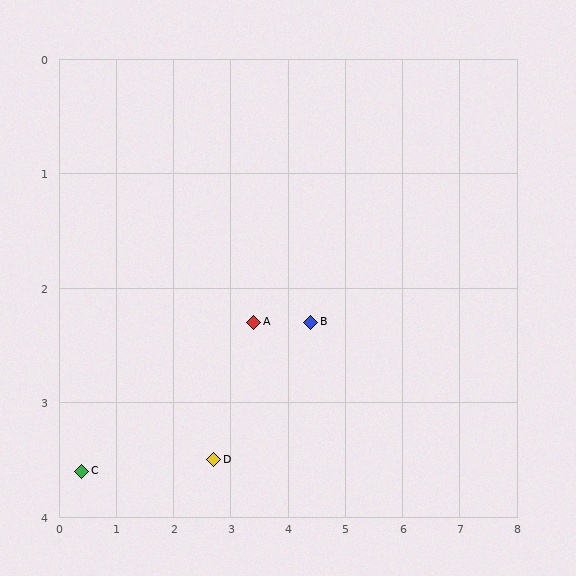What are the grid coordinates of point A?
Point A is at approximately (3.4, 2.3).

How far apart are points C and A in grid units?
Points C and A are about 3.3 grid units apart.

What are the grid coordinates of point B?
Point B is at approximately (4.4, 2.3).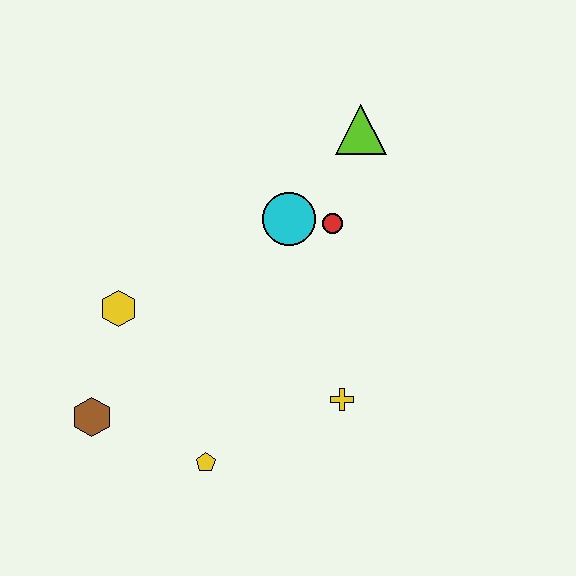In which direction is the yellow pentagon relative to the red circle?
The yellow pentagon is below the red circle.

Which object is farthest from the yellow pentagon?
The lime triangle is farthest from the yellow pentagon.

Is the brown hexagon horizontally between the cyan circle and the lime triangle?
No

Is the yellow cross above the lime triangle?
No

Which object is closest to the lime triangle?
The red circle is closest to the lime triangle.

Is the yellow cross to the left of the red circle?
No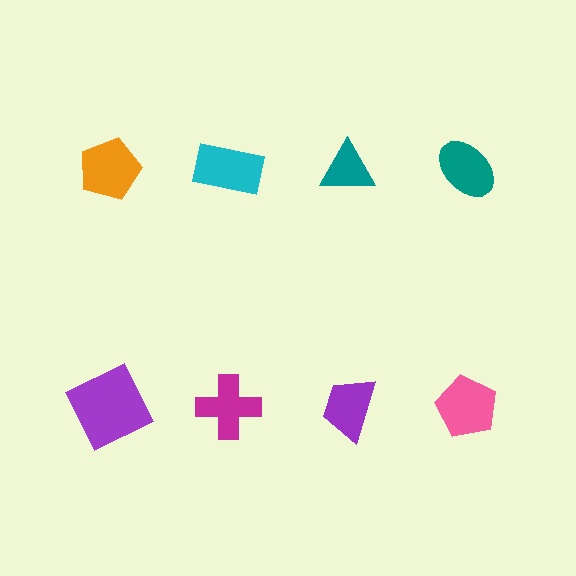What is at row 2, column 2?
A magenta cross.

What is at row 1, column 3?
A teal triangle.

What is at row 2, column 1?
A purple square.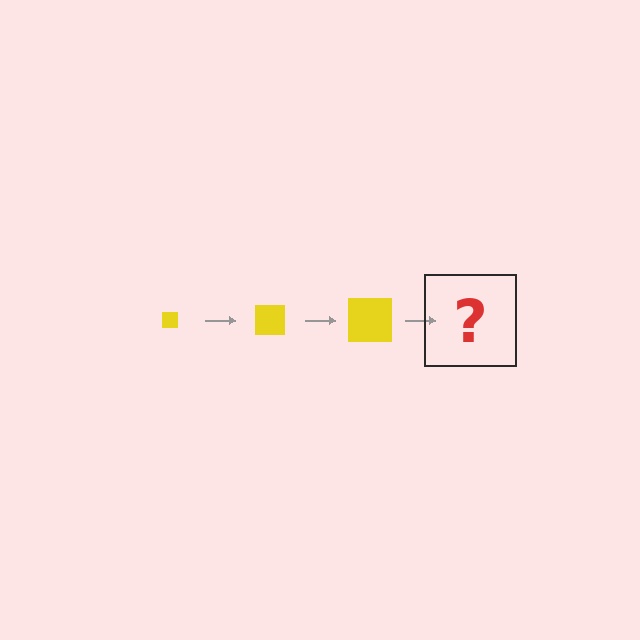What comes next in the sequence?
The next element should be a yellow square, larger than the previous one.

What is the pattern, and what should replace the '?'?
The pattern is that the square gets progressively larger each step. The '?' should be a yellow square, larger than the previous one.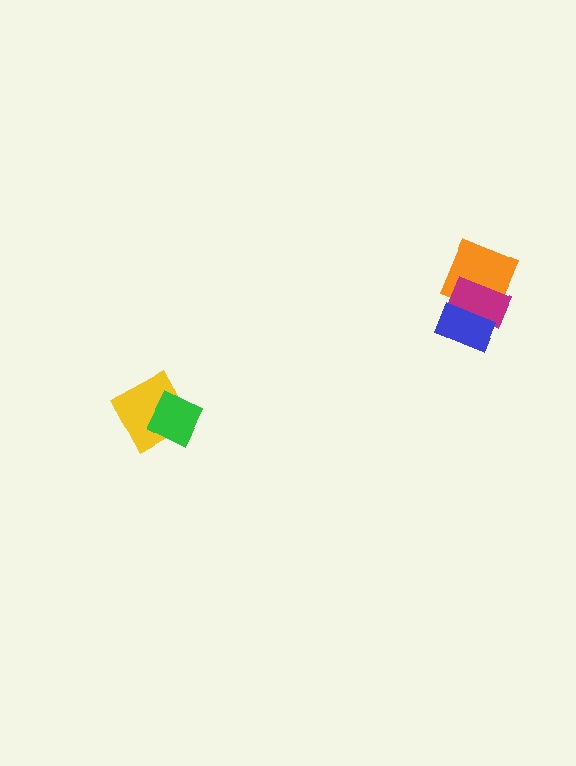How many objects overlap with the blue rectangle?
2 objects overlap with the blue rectangle.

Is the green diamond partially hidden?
No, no other shape covers it.